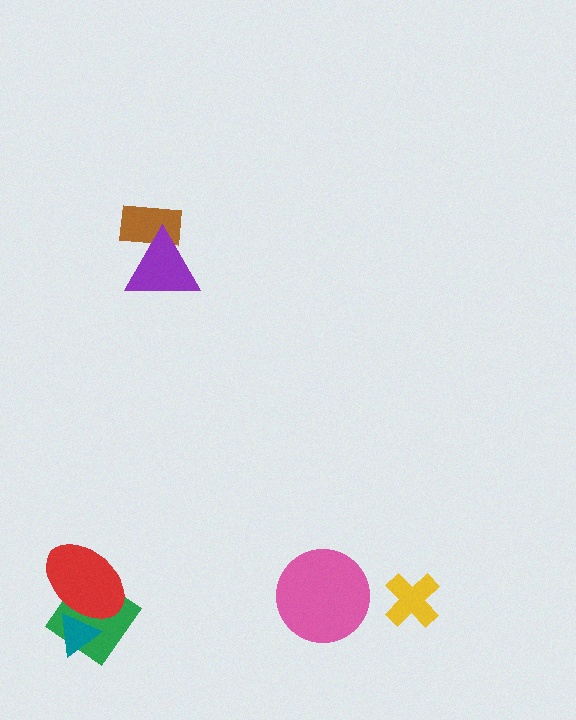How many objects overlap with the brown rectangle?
1 object overlaps with the brown rectangle.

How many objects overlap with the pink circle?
0 objects overlap with the pink circle.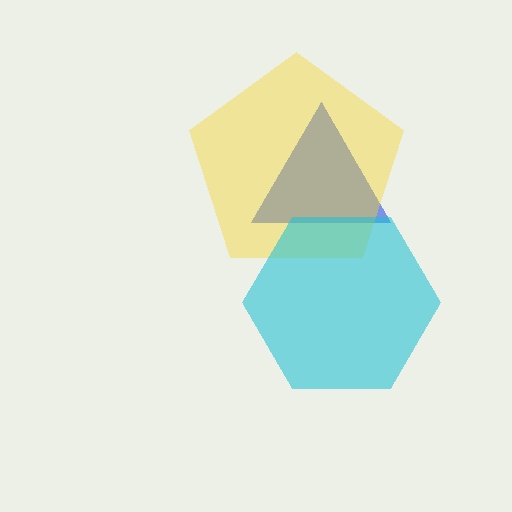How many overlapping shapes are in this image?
There are 3 overlapping shapes in the image.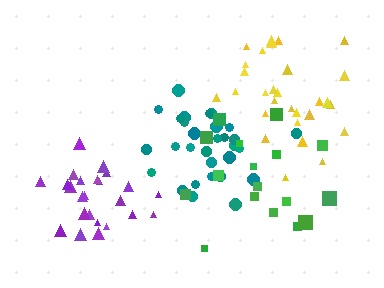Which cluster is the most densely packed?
Teal.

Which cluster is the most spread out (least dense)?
Green.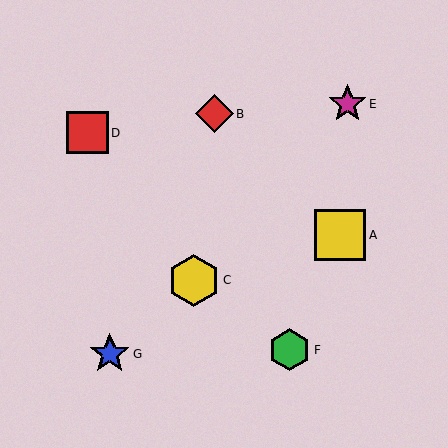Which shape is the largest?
The yellow hexagon (labeled C) is the largest.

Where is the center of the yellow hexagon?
The center of the yellow hexagon is at (194, 280).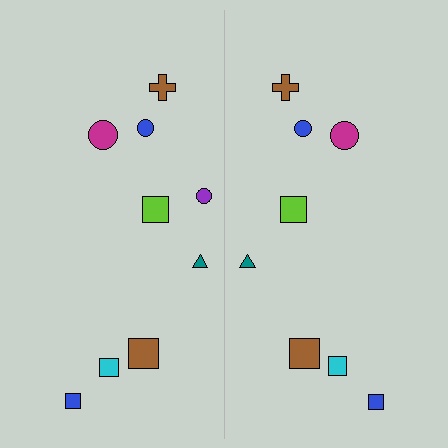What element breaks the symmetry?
A purple circle is missing from the right side.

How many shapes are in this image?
There are 17 shapes in this image.